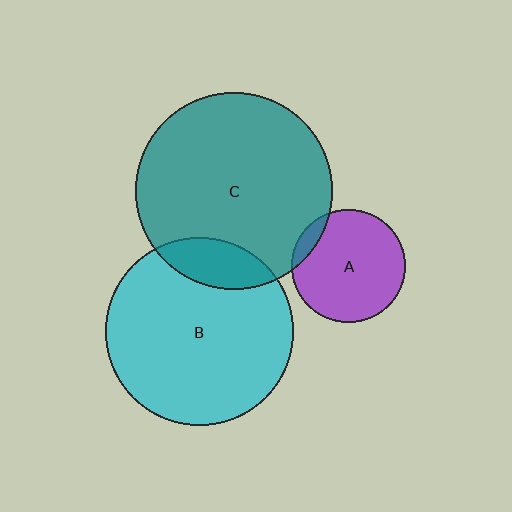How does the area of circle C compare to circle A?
Approximately 3.0 times.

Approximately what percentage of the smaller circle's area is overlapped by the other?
Approximately 10%.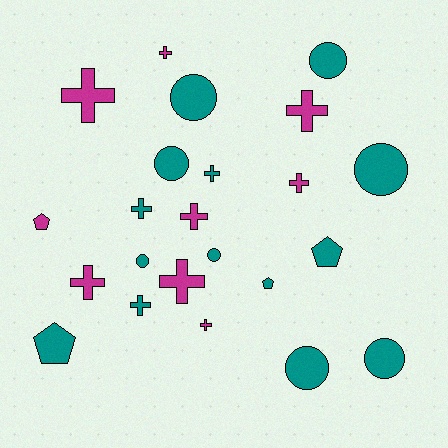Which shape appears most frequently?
Cross, with 11 objects.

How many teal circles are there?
There are 8 teal circles.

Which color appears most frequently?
Teal, with 14 objects.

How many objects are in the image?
There are 23 objects.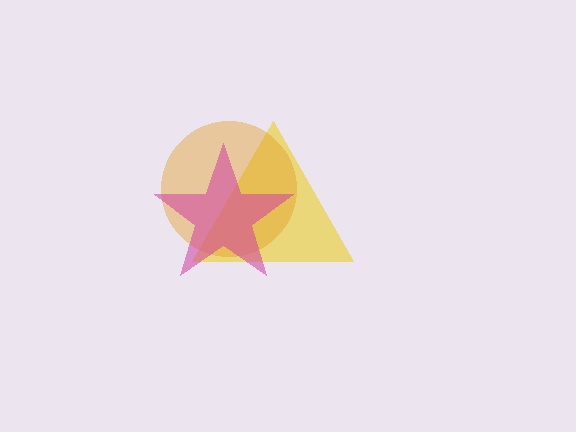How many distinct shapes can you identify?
There are 3 distinct shapes: a yellow triangle, an orange circle, a magenta star.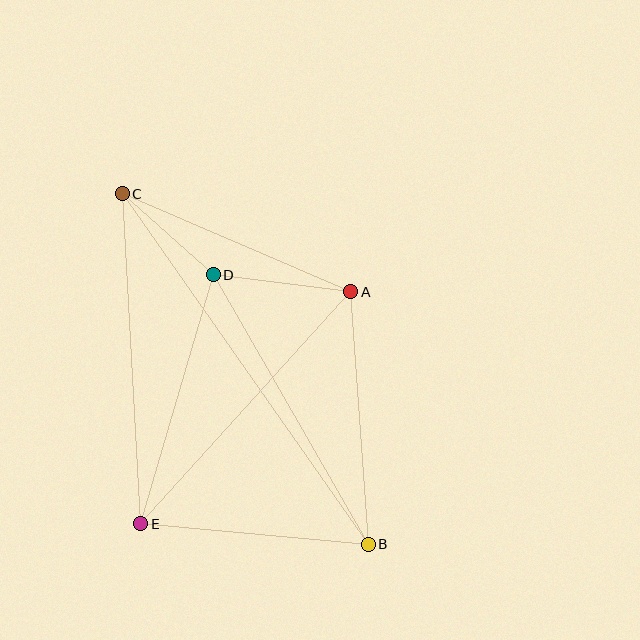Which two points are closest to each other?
Points C and D are closest to each other.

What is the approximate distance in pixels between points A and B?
The distance between A and B is approximately 253 pixels.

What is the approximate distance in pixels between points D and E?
The distance between D and E is approximately 259 pixels.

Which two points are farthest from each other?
Points B and C are farthest from each other.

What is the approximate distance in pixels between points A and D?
The distance between A and D is approximately 138 pixels.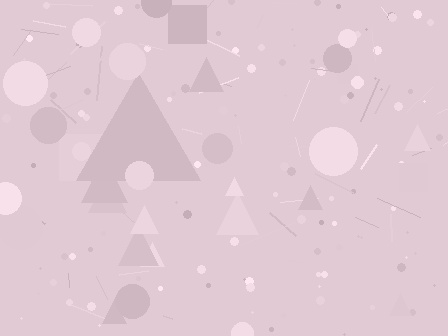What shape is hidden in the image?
A triangle is hidden in the image.